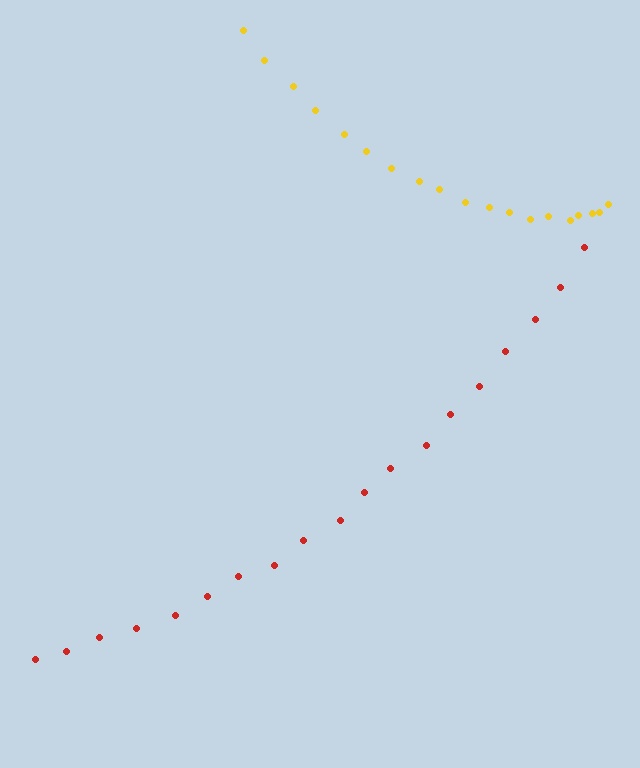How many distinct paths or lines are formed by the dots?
There are 2 distinct paths.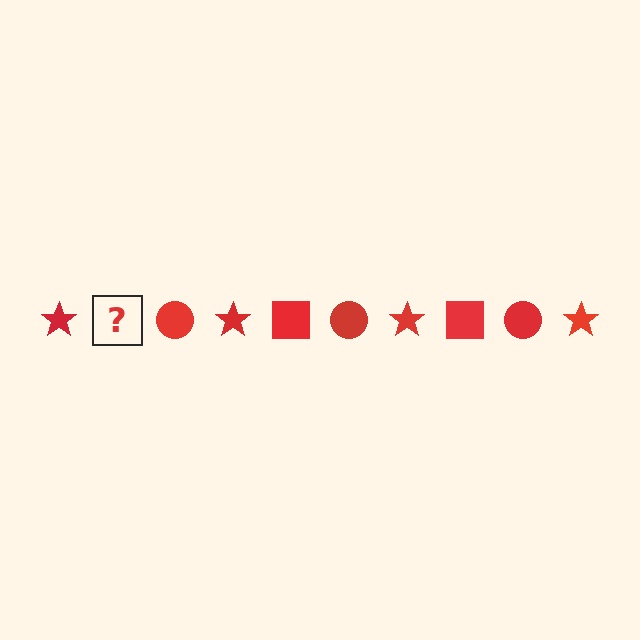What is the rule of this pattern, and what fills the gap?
The rule is that the pattern cycles through star, square, circle shapes in red. The gap should be filled with a red square.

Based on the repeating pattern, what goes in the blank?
The blank should be a red square.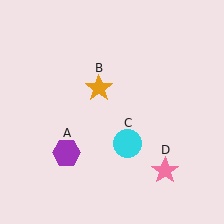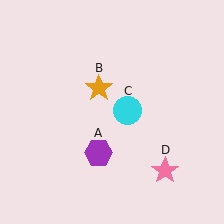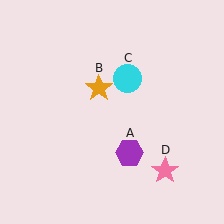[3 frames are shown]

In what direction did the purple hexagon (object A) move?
The purple hexagon (object A) moved right.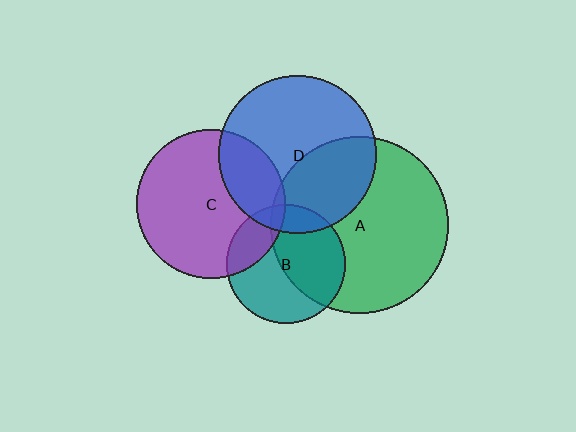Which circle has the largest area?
Circle A (green).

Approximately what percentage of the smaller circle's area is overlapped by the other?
Approximately 25%.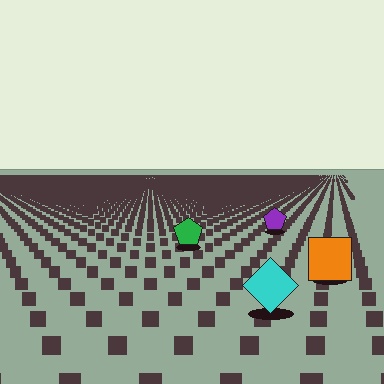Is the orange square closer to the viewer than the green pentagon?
Yes. The orange square is closer — you can tell from the texture gradient: the ground texture is coarser near it.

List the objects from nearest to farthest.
From nearest to farthest: the cyan diamond, the orange square, the green pentagon, the purple pentagon.